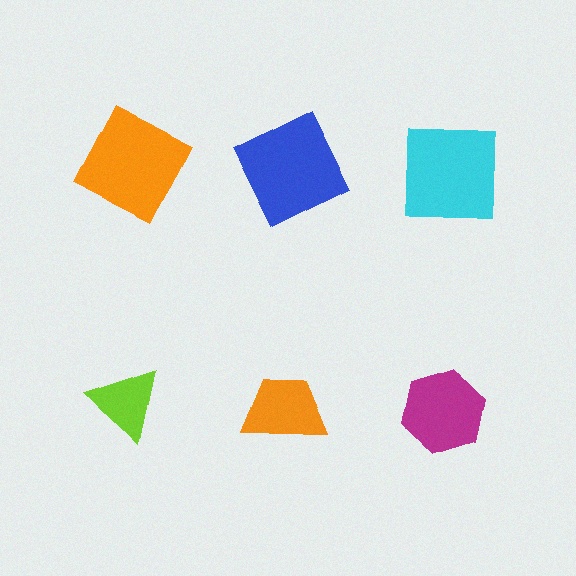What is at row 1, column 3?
A cyan square.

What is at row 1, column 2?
A blue square.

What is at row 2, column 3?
A magenta hexagon.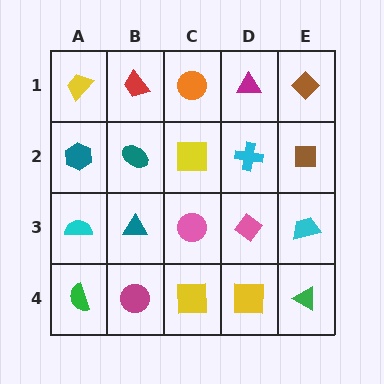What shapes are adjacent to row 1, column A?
A teal hexagon (row 2, column A), a red trapezoid (row 1, column B).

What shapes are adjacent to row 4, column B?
A teal triangle (row 3, column B), a green semicircle (row 4, column A), a yellow square (row 4, column C).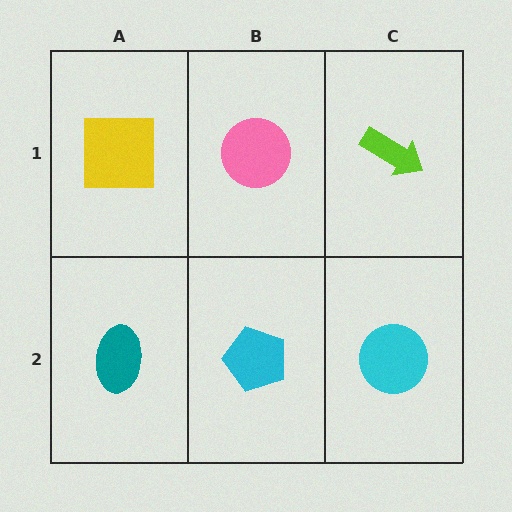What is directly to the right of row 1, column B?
A lime arrow.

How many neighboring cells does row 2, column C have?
2.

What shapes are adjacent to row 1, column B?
A cyan pentagon (row 2, column B), a yellow square (row 1, column A), a lime arrow (row 1, column C).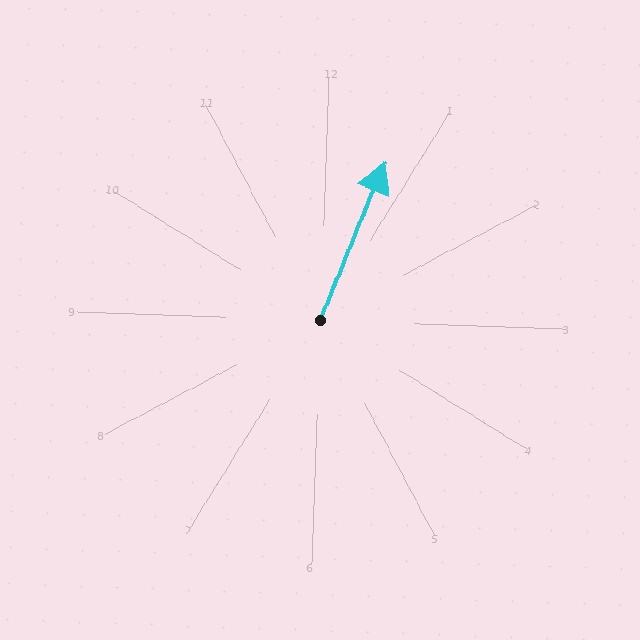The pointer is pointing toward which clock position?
Roughly 1 o'clock.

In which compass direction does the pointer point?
North.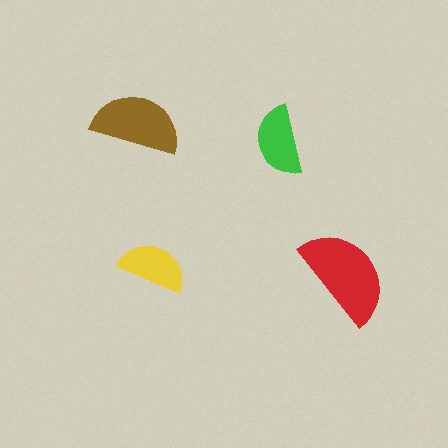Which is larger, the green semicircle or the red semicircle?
The red one.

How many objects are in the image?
There are 4 objects in the image.